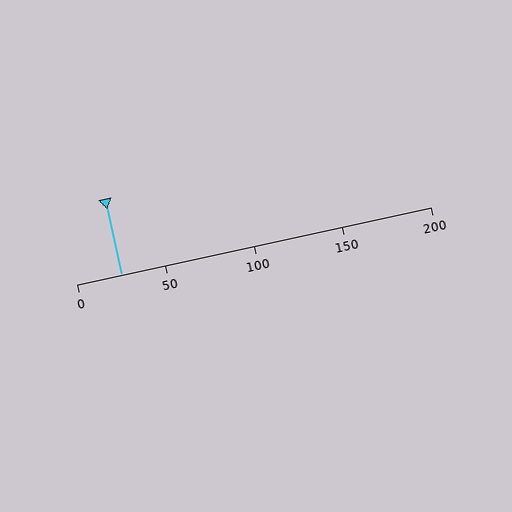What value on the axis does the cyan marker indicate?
The marker indicates approximately 25.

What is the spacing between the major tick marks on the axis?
The major ticks are spaced 50 apart.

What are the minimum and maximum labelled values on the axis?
The axis runs from 0 to 200.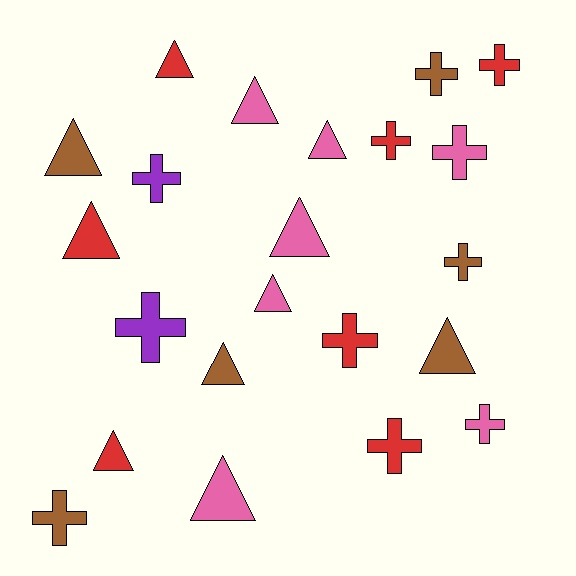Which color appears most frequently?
Pink, with 7 objects.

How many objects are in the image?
There are 22 objects.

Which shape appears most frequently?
Triangle, with 11 objects.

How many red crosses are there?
There are 4 red crosses.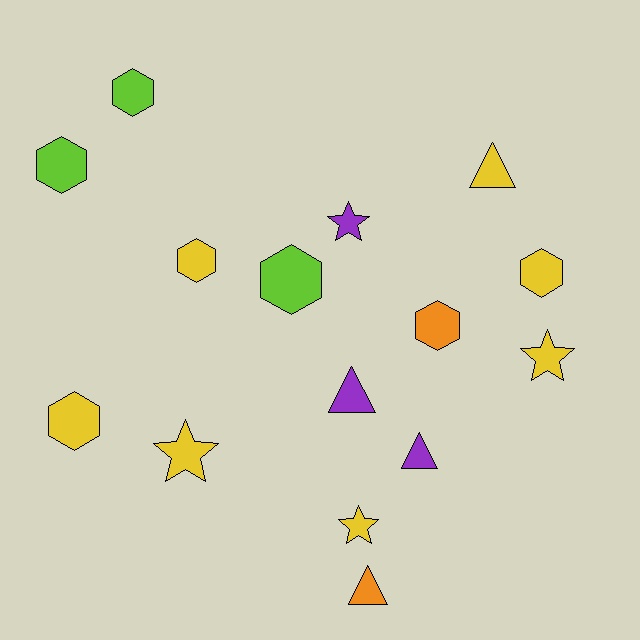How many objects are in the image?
There are 15 objects.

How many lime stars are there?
There are no lime stars.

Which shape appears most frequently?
Hexagon, with 7 objects.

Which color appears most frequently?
Yellow, with 7 objects.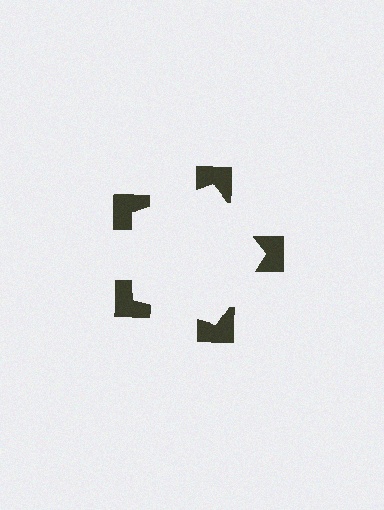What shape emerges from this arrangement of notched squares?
An illusory pentagon — its edges are inferred from the aligned wedge cuts in the notched squares, not physically drawn.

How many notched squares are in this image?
There are 5 — one at each vertex of the illusory pentagon.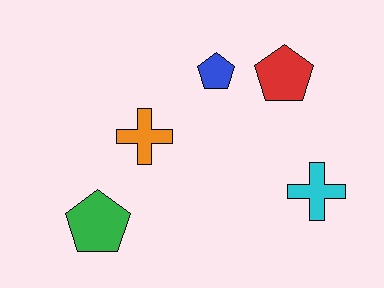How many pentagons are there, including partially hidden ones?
There are 3 pentagons.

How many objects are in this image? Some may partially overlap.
There are 5 objects.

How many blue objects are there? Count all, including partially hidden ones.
There is 1 blue object.